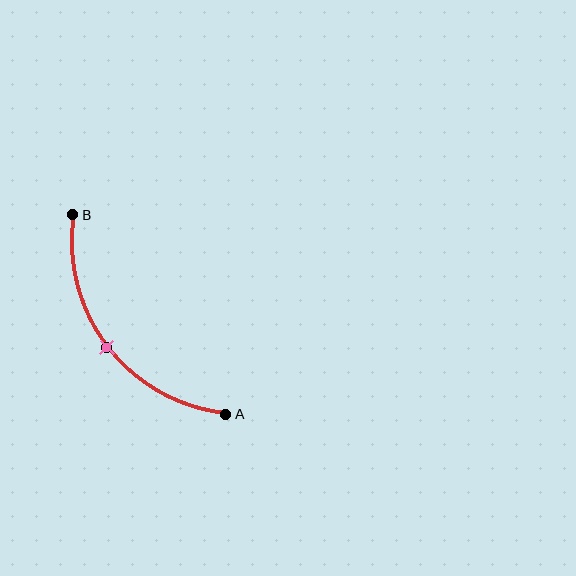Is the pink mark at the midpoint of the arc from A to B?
Yes. The pink mark lies on the arc at equal arc-length from both A and B — it is the arc midpoint.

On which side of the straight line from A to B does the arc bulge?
The arc bulges below and to the left of the straight line connecting A and B.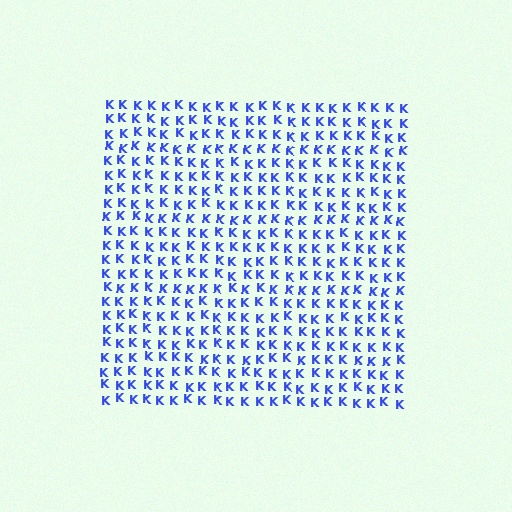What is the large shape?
The large shape is a square.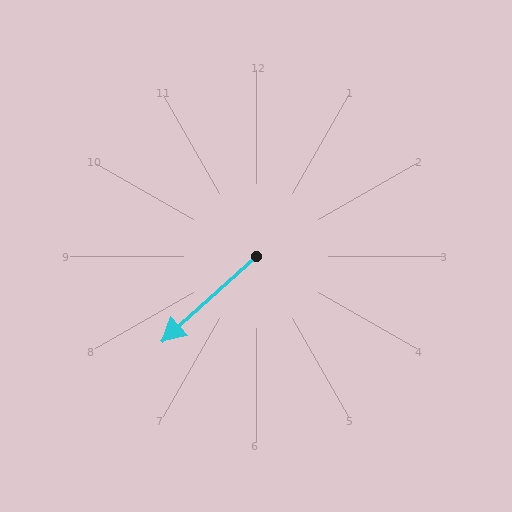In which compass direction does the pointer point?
Southwest.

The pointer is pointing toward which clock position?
Roughly 8 o'clock.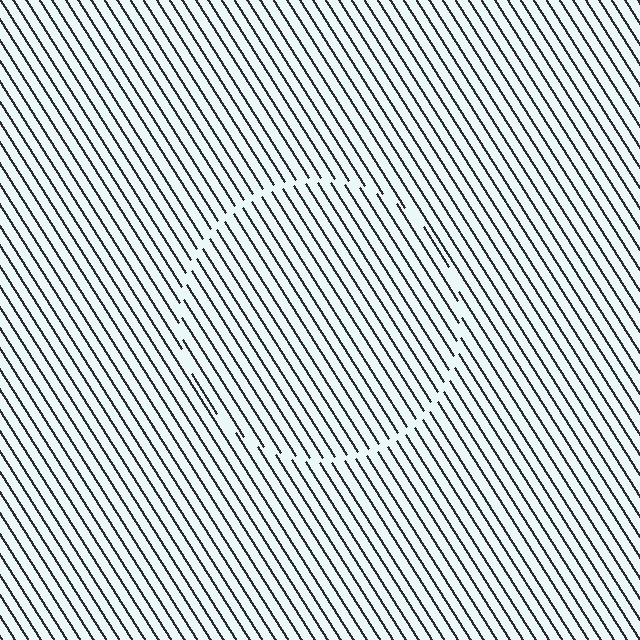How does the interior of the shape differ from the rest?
The interior of the shape contains the same grating, shifted by half a period — the contour is defined by the phase discontinuity where line-ends from the inner and outer gratings abut.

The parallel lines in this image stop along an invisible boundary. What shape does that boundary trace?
An illusory circle. The interior of the shape contains the same grating, shifted by half a period — the contour is defined by the phase discontinuity where line-ends from the inner and outer gratings abut.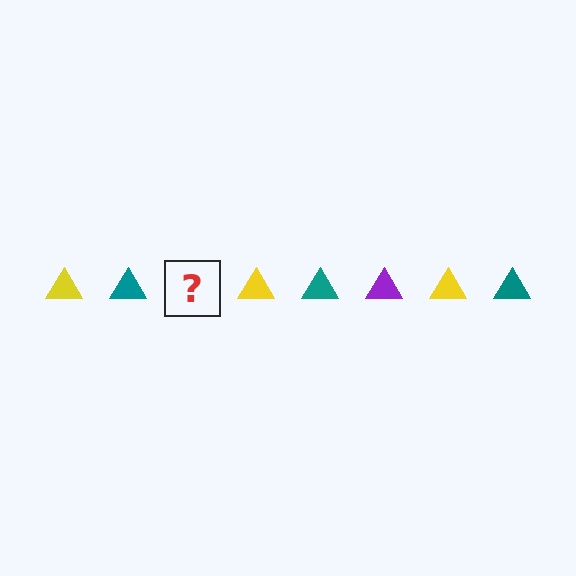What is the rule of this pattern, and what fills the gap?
The rule is that the pattern cycles through yellow, teal, purple triangles. The gap should be filled with a purple triangle.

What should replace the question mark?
The question mark should be replaced with a purple triangle.